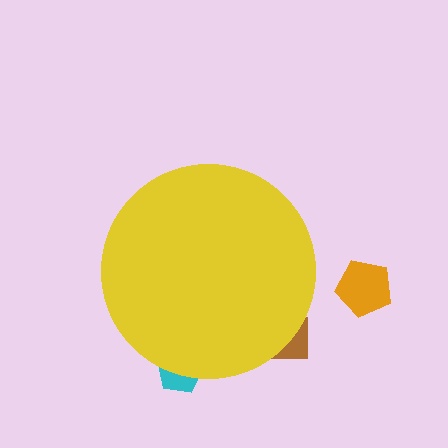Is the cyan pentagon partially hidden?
Yes, the cyan pentagon is partially hidden behind the yellow circle.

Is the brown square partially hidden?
Yes, the brown square is partially hidden behind the yellow circle.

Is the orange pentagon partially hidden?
No, the orange pentagon is fully visible.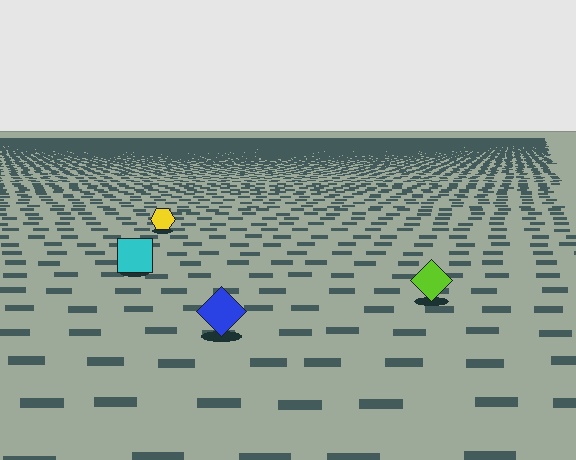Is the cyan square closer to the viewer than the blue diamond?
No. The blue diamond is closer — you can tell from the texture gradient: the ground texture is coarser near it.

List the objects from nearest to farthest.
From nearest to farthest: the blue diamond, the lime diamond, the cyan square, the yellow hexagon.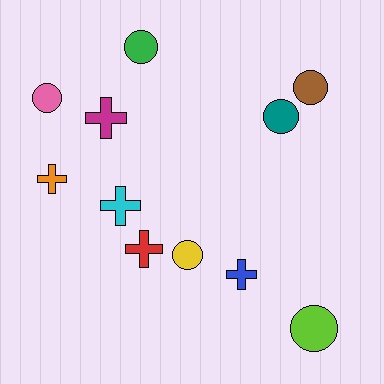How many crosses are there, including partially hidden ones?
There are 5 crosses.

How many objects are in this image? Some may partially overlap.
There are 11 objects.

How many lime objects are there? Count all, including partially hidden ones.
There is 1 lime object.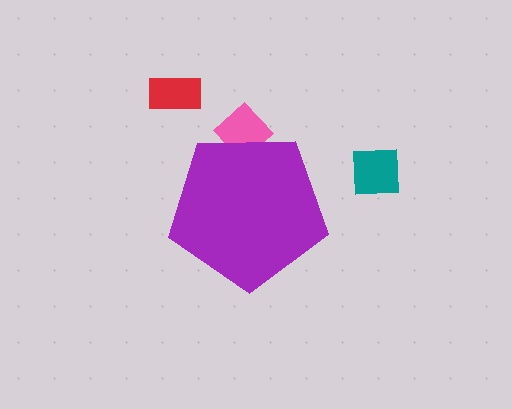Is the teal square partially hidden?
No, the teal square is fully visible.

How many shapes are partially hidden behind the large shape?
1 shape is partially hidden.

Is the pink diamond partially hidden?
Yes, the pink diamond is partially hidden behind the purple pentagon.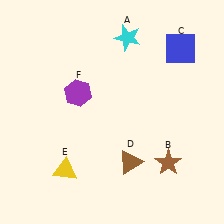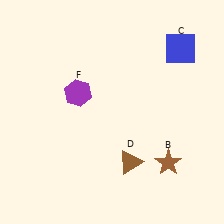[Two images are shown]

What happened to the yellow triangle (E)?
The yellow triangle (E) was removed in Image 2. It was in the bottom-left area of Image 1.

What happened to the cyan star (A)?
The cyan star (A) was removed in Image 2. It was in the top-right area of Image 1.